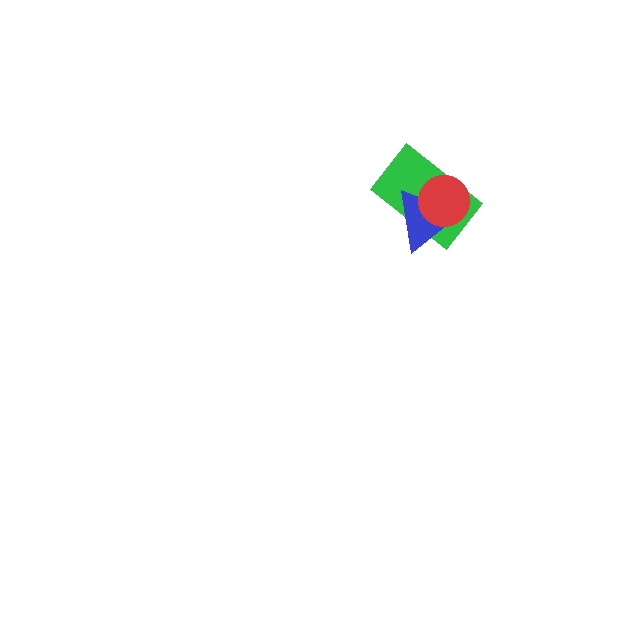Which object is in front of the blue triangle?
The red circle is in front of the blue triangle.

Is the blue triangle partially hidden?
Yes, it is partially covered by another shape.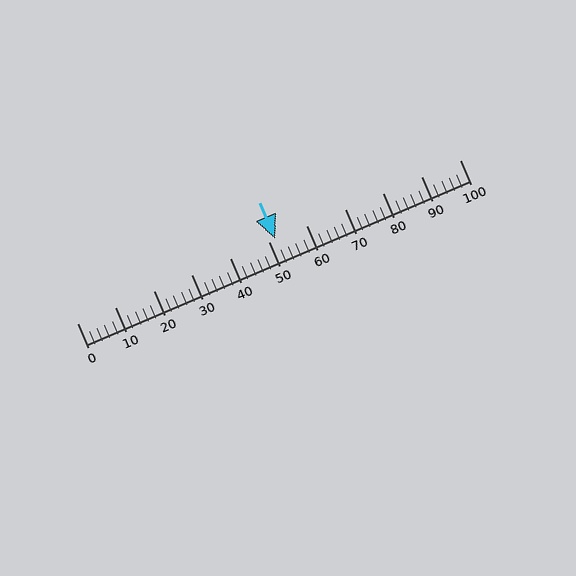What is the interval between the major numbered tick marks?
The major tick marks are spaced 10 units apart.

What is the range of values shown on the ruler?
The ruler shows values from 0 to 100.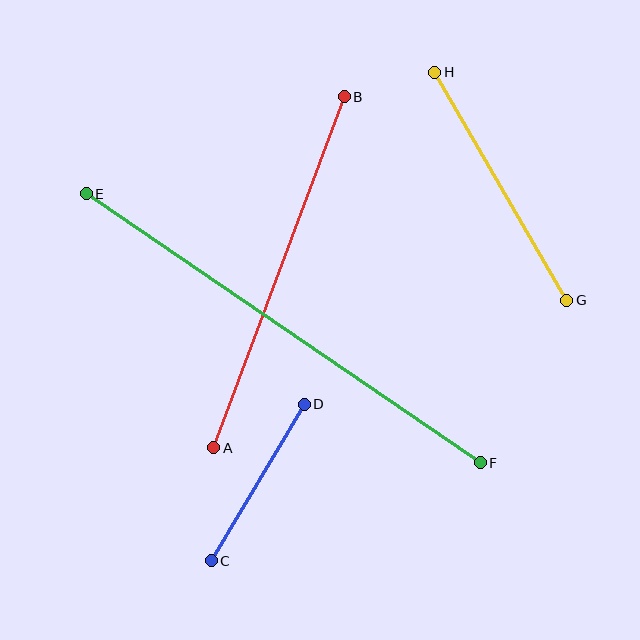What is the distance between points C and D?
The distance is approximately 182 pixels.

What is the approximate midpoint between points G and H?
The midpoint is at approximately (501, 186) pixels.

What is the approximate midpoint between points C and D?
The midpoint is at approximately (258, 482) pixels.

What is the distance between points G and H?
The distance is approximately 263 pixels.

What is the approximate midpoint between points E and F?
The midpoint is at approximately (283, 328) pixels.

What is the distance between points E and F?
The distance is approximately 477 pixels.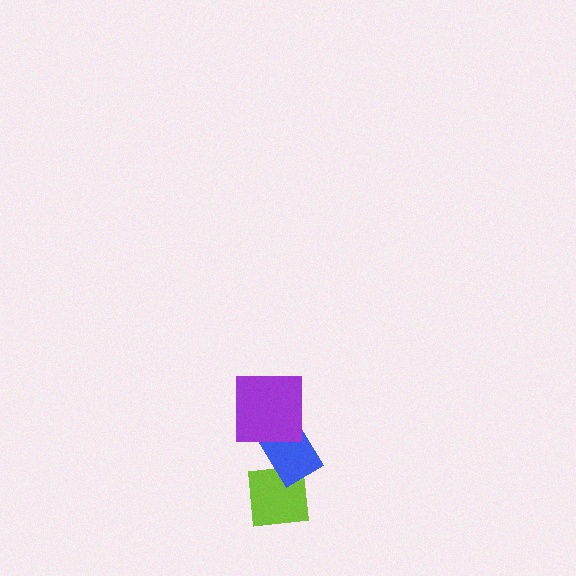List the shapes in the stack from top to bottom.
From top to bottom: the purple square, the blue rectangle, the lime square.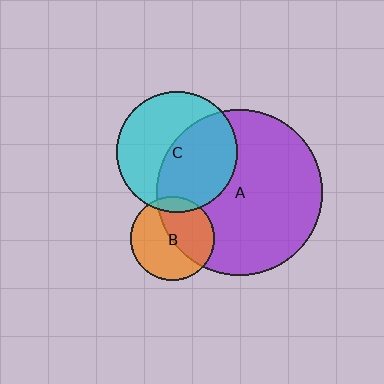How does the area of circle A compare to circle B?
Approximately 3.8 times.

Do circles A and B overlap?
Yes.